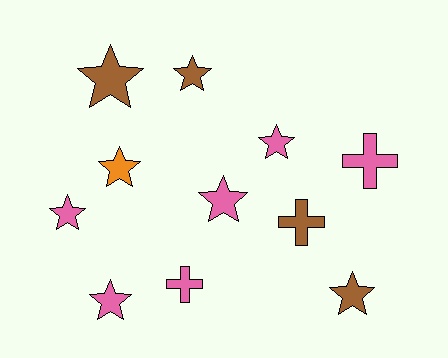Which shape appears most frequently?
Star, with 8 objects.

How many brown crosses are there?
There is 1 brown cross.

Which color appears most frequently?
Pink, with 6 objects.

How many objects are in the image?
There are 11 objects.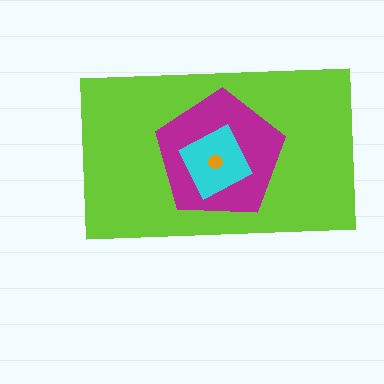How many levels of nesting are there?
4.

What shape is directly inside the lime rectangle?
The magenta pentagon.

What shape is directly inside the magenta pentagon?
The cyan square.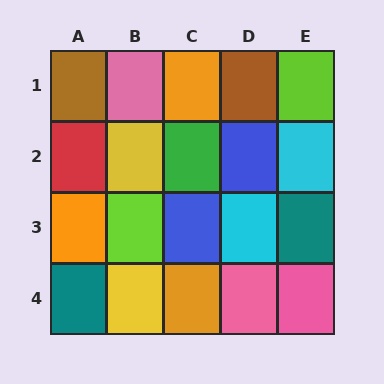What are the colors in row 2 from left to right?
Red, yellow, green, blue, cyan.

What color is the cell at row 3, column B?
Lime.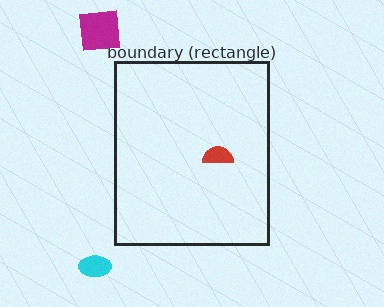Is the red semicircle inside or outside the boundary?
Inside.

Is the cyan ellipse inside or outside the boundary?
Outside.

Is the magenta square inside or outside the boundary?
Outside.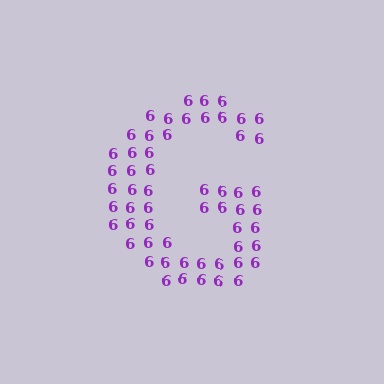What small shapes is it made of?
It is made of small digit 6's.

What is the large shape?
The large shape is the letter G.